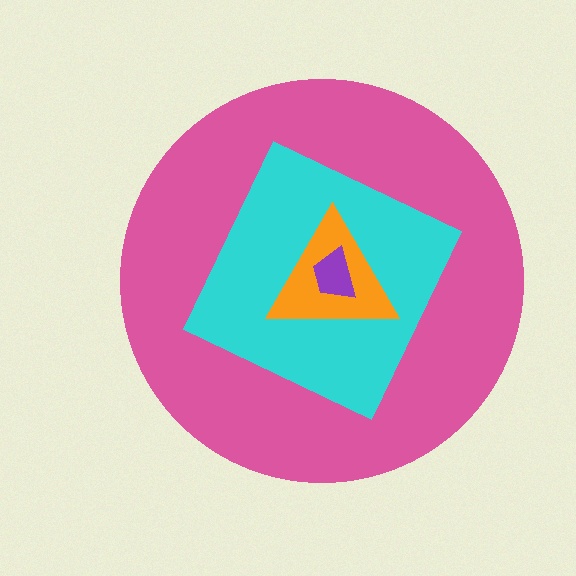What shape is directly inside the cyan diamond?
The orange triangle.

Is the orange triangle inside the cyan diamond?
Yes.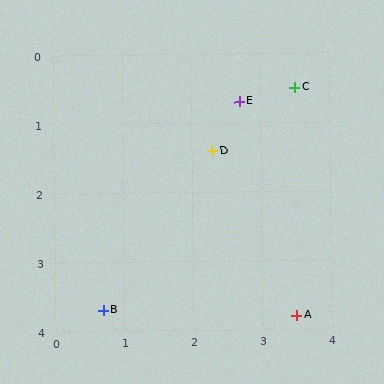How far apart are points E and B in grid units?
Points E and B are about 3.6 grid units apart.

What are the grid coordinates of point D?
Point D is at approximately (2.3, 1.4).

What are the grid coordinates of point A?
Point A is at approximately (3.5, 3.8).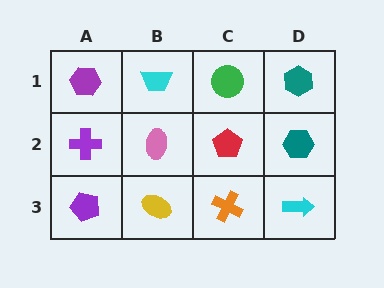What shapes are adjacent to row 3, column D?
A teal hexagon (row 2, column D), an orange cross (row 3, column C).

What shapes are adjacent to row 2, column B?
A cyan trapezoid (row 1, column B), a yellow ellipse (row 3, column B), a purple cross (row 2, column A), a red pentagon (row 2, column C).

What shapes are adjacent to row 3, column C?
A red pentagon (row 2, column C), a yellow ellipse (row 3, column B), a cyan arrow (row 3, column D).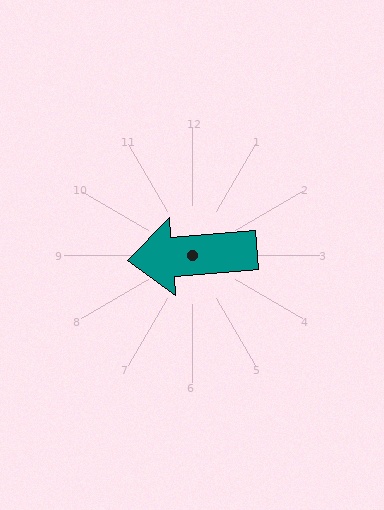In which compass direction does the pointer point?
West.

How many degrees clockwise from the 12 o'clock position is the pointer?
Approximately 265 degrees.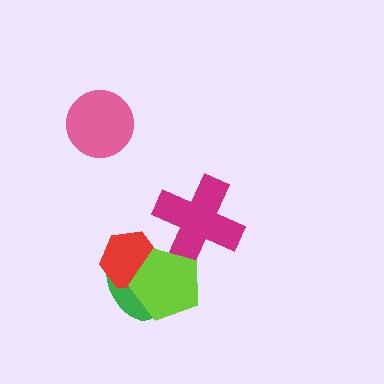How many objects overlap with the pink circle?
0 objects overlap with the pink circle.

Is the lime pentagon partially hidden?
No, no other shape covers it.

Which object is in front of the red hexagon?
The lime pentagon is in front of the red hexagon.